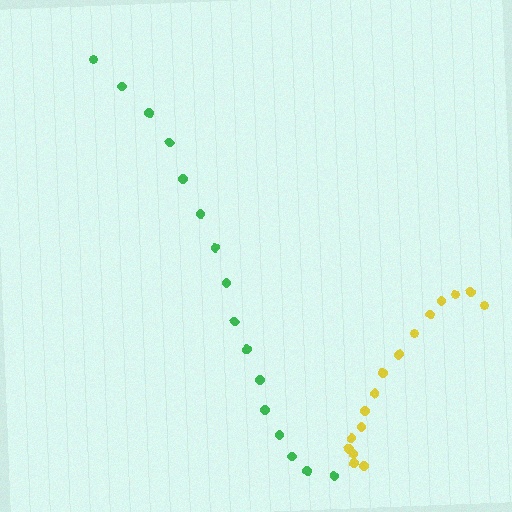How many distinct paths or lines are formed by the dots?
There are 2 distinct paths.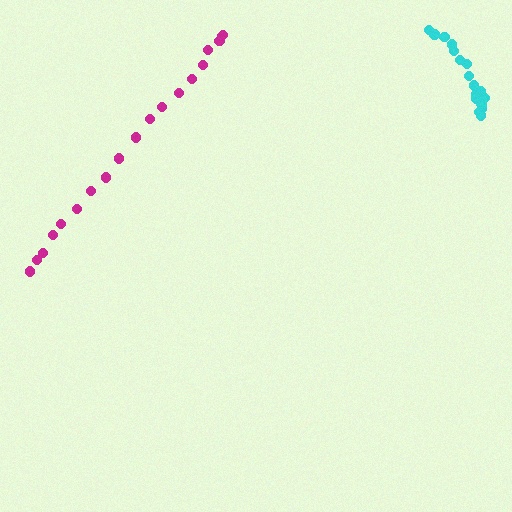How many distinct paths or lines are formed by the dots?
There are 2 distinct paths.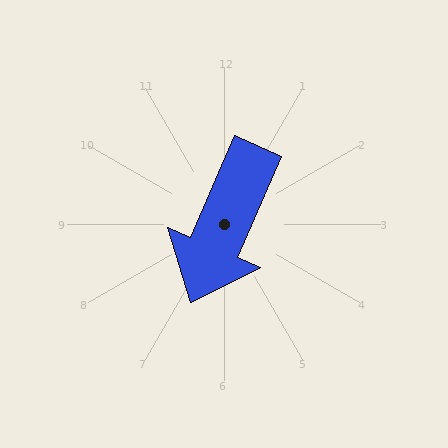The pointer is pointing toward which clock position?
Roughly 7 o'clock.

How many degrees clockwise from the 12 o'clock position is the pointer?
Approximately 203 degrees.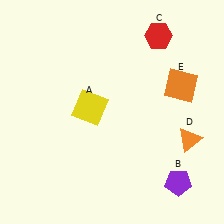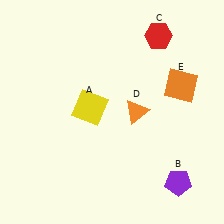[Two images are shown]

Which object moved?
The orange triangle (D) moved left.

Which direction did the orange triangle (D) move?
The orange triangle (D) moved left.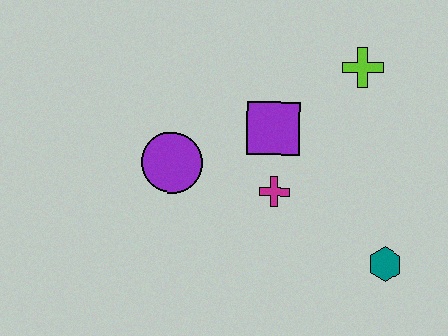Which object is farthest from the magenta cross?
The lime cross is farthest from the magenta cross.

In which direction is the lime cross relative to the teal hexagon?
The lime cross is above the teal hexagon.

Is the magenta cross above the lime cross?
No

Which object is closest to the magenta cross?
The purple square is closest to the magenta cross.